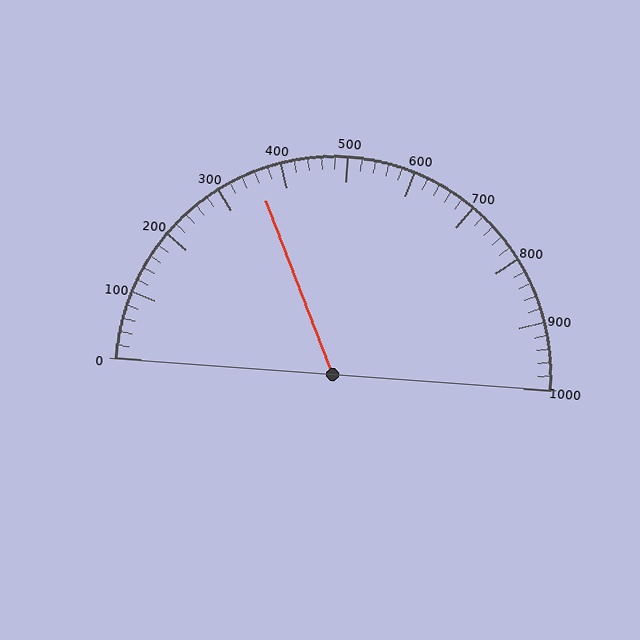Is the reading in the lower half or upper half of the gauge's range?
The reading is in the lower half of the range (0 to 1000).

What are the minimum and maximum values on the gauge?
The gauge ranges from 0 to 1000.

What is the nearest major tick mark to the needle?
The nearest major tick mark is 400.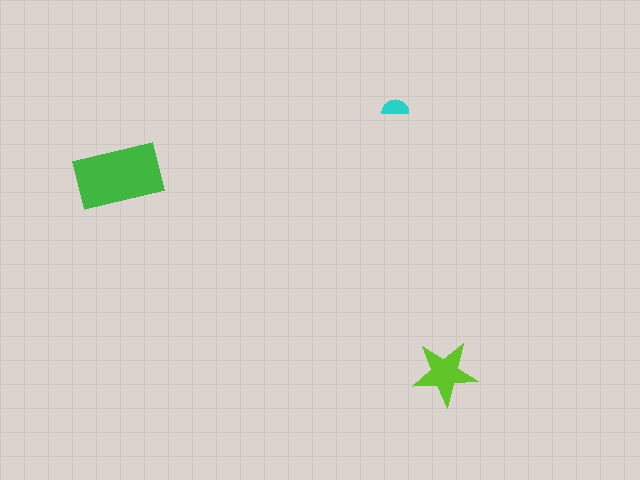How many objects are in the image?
There are 3 objects in the image.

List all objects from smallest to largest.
The cyan semicircle, the lime star, the green rectangle.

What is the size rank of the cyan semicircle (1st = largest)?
3rd.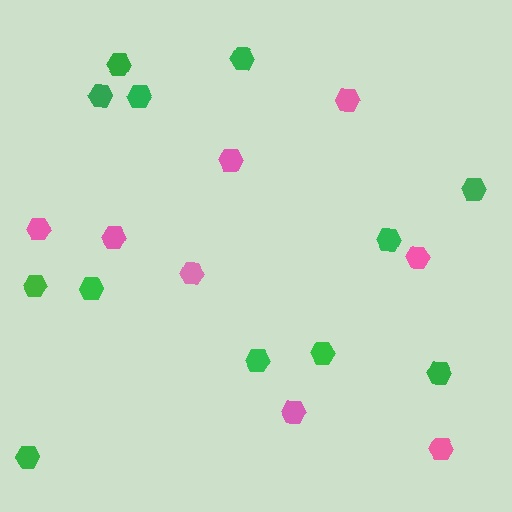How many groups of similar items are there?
There are 2 groups: one group of green hexagons (12) and one group of pink hexagons (8).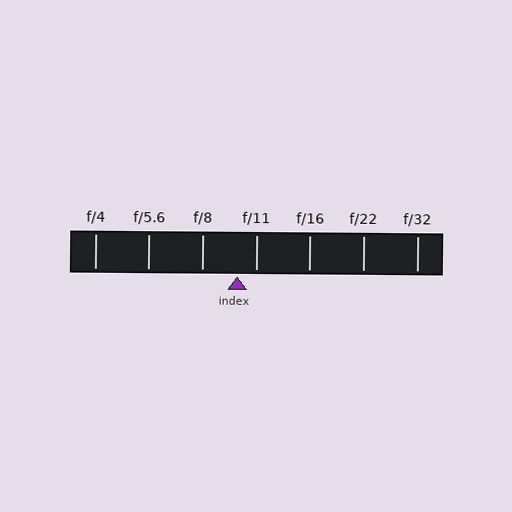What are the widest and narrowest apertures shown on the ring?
The widest aperture shown is f/4 and the narrowest is f/32.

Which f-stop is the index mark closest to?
The index mark is closest to f/11.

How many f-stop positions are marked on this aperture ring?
There are 7 f-stop positions marked.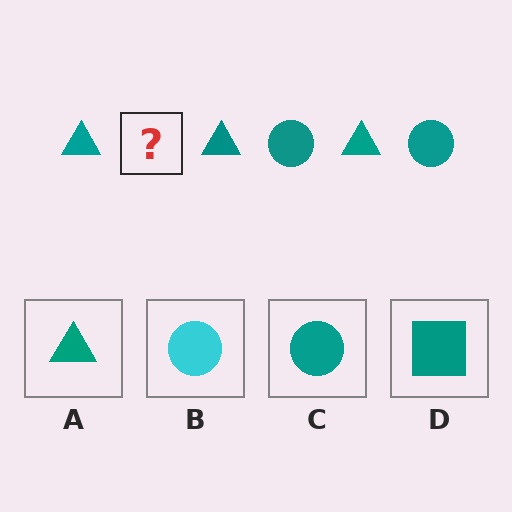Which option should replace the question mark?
Option C.